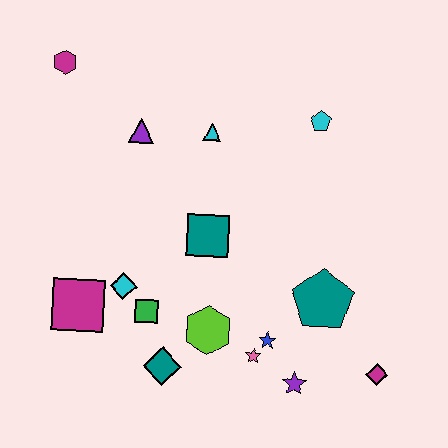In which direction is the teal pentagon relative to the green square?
The teal pentagon is to the right of the green square.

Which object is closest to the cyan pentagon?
The cyan triangle is closest to the cyan pentagon.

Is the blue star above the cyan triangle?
No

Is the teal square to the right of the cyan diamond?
Yes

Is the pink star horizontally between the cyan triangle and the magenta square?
No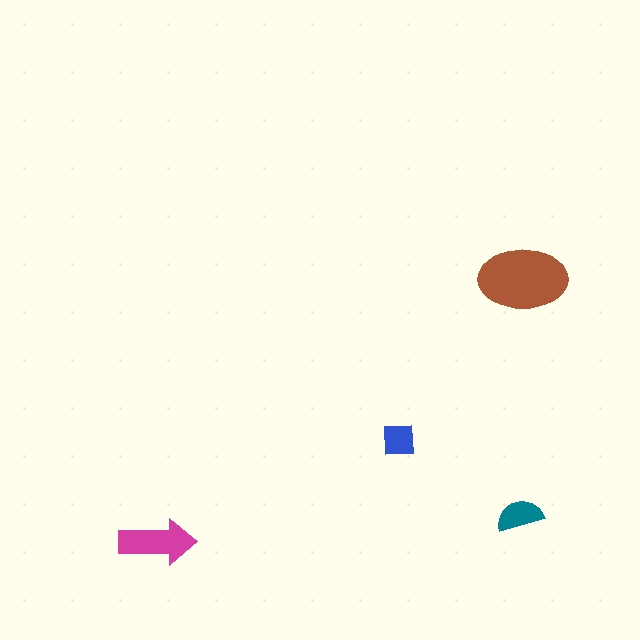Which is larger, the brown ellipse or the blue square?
The brown ellipse.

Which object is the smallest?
The blue square.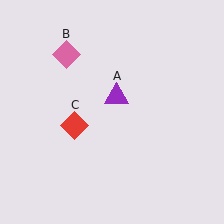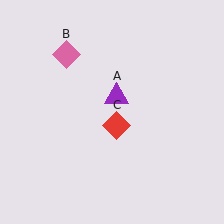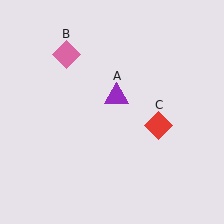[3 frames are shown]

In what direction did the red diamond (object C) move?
The red diamond (object C) moved right.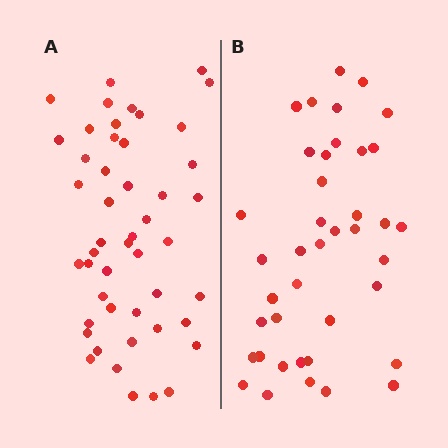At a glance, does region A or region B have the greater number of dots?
Region A (the left region) has more dots.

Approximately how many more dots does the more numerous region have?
Region A has roughly 8 or so more dots than region B.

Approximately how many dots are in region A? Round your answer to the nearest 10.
About 50 dots. (The exact count is 48, which rounds to 50.)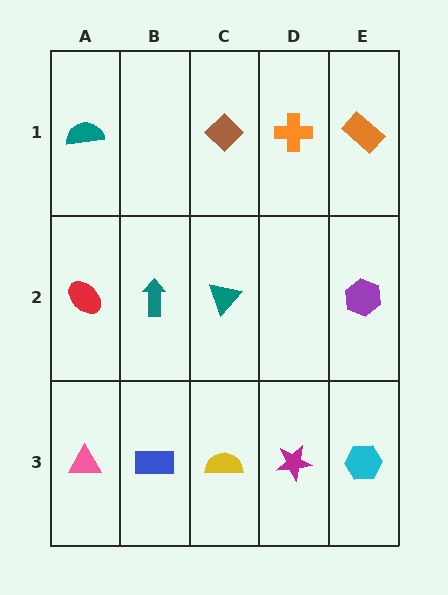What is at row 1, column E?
An orange rectangle.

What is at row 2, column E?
A purple hexagon.